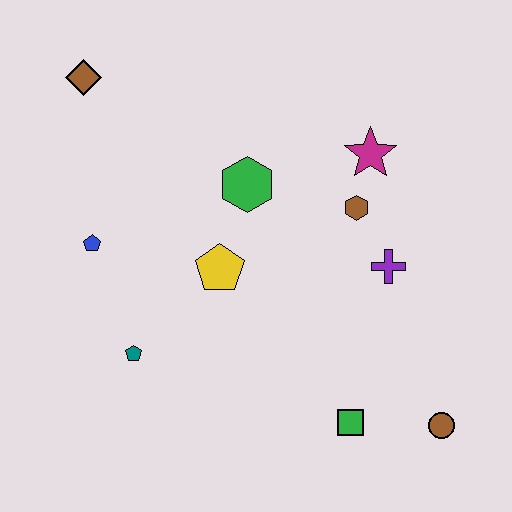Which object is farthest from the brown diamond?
The brown circle is farthest from the brown diamond.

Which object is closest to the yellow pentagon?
The green hexagon is closest to the yellow pentagon.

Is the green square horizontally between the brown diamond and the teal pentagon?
No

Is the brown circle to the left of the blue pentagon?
No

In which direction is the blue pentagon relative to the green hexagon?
The blue pentagon is to the left of the green hexagon.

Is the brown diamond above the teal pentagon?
Yes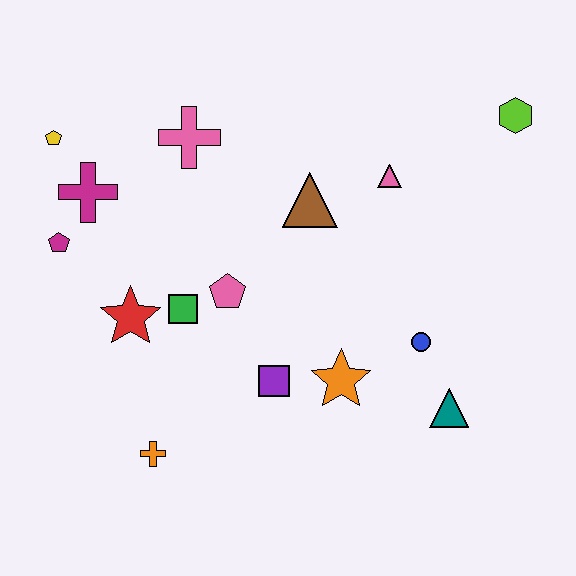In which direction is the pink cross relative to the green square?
The pink cross is above the green square.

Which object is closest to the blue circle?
The teal triangle is closest to the blue circle.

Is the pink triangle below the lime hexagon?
Yes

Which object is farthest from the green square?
The lime hexagon is farthest from the green square.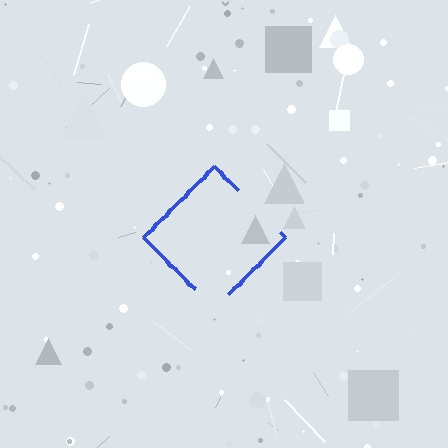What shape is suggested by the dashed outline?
The dashed outline suggests a diamond.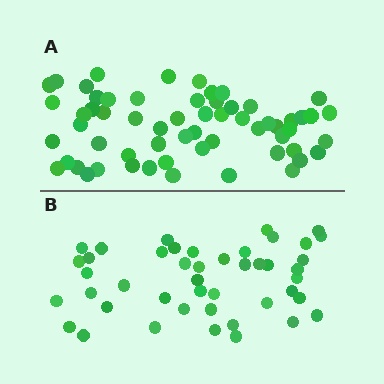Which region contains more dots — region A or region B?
Region A (the top region) has more dots.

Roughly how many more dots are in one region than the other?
Region A has approximately 15 more dots than region B.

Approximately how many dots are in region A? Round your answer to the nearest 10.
About 60 dots.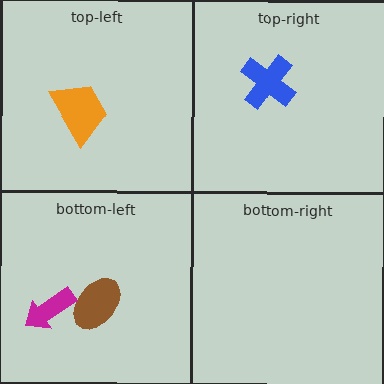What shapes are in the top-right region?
The blue cross.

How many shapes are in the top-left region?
1.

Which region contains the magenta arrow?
The bottom-left region.